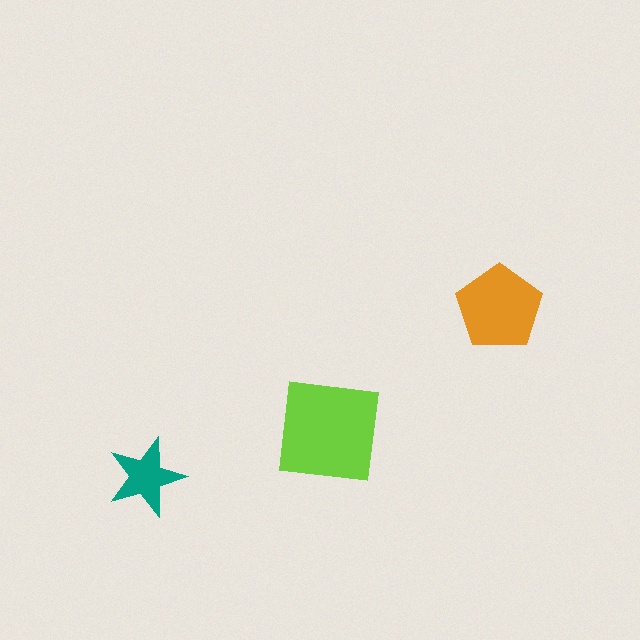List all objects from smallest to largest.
The teal star, the orange pentagon, the lime square.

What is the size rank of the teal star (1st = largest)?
3rd.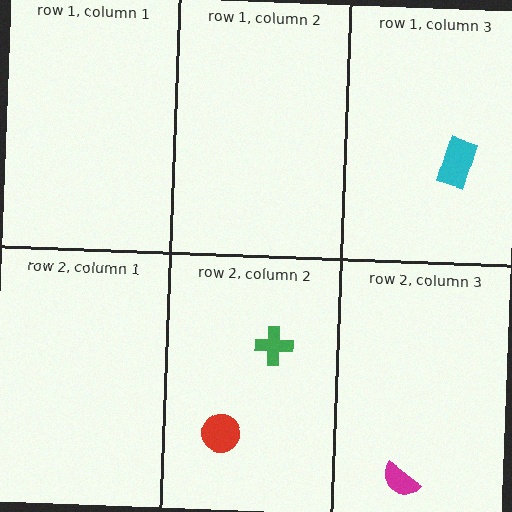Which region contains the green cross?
The row 2, column 2 region.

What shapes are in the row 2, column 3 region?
The magenta semicircle.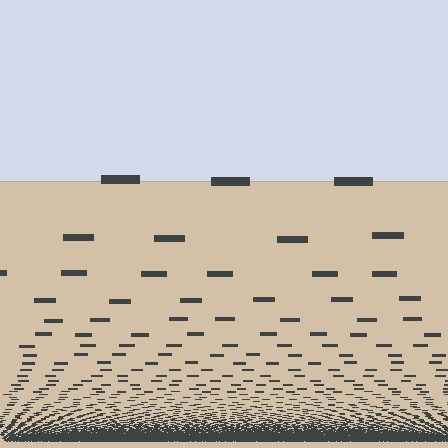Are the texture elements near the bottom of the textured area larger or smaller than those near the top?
Smaller. The gradient is inverted — elements near the bottom are smaller and denser.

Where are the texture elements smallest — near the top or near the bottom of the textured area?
Near the bottom.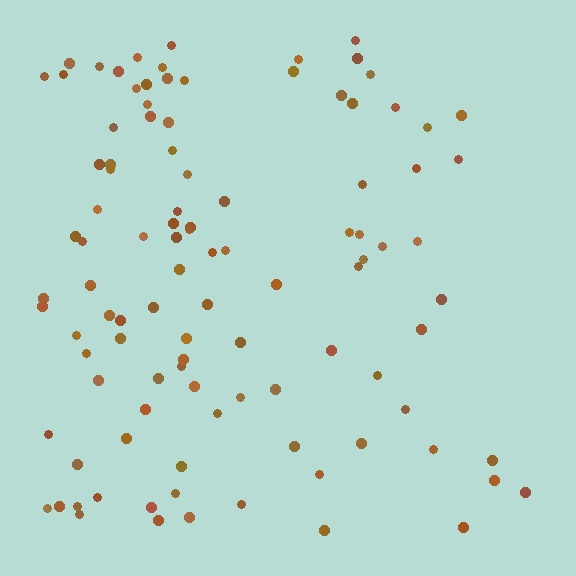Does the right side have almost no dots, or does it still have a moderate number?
Still a moderate number, just noticeably fewer than the left.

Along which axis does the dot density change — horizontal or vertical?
Horizontal.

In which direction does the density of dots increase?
From right to left, with the left side densest.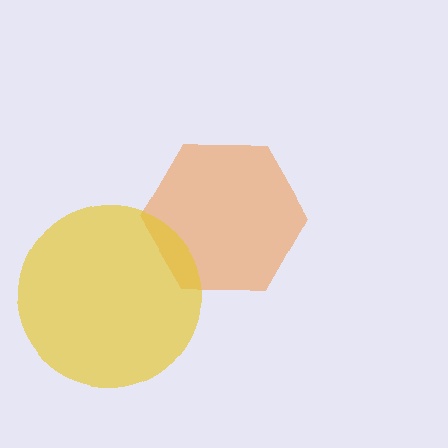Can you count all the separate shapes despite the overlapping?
Yes, there are 2 separate shapes.